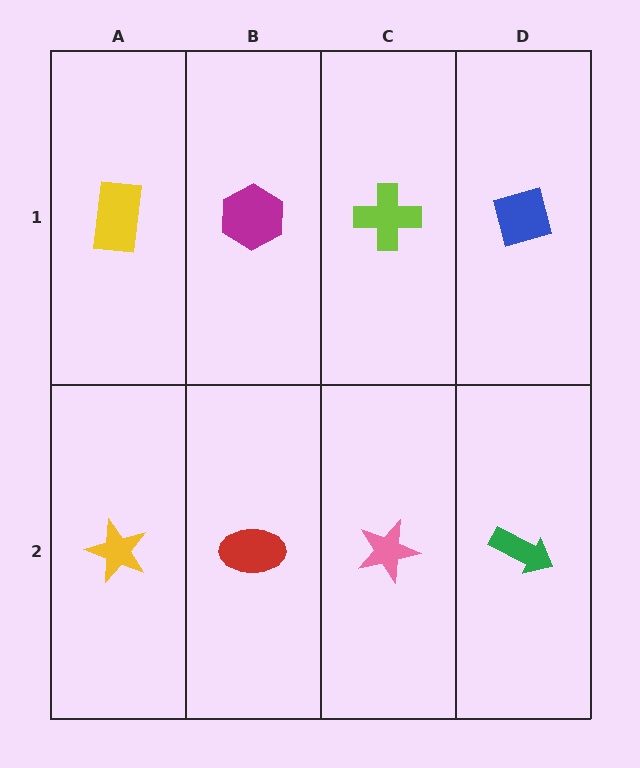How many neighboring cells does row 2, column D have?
2.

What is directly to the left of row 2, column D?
A pink star.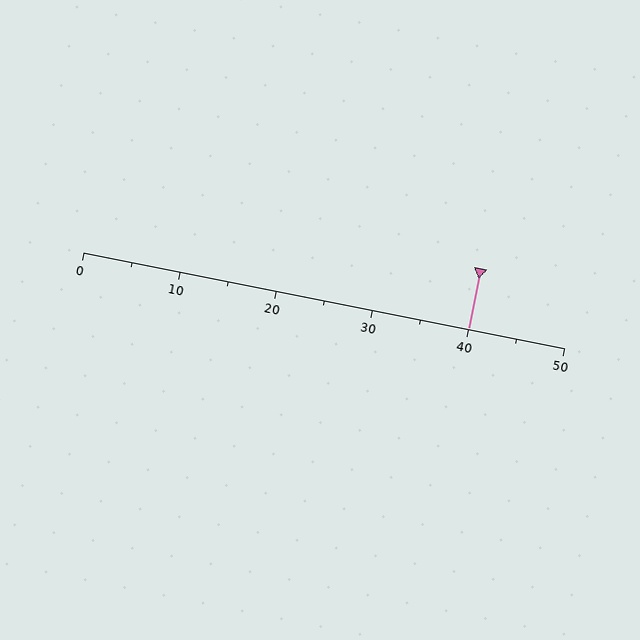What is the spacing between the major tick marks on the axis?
The major ticks are spaced 10 apart.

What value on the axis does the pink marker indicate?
The marker indicates approximately 40.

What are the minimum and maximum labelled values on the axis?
The axis runs from 0 to 50.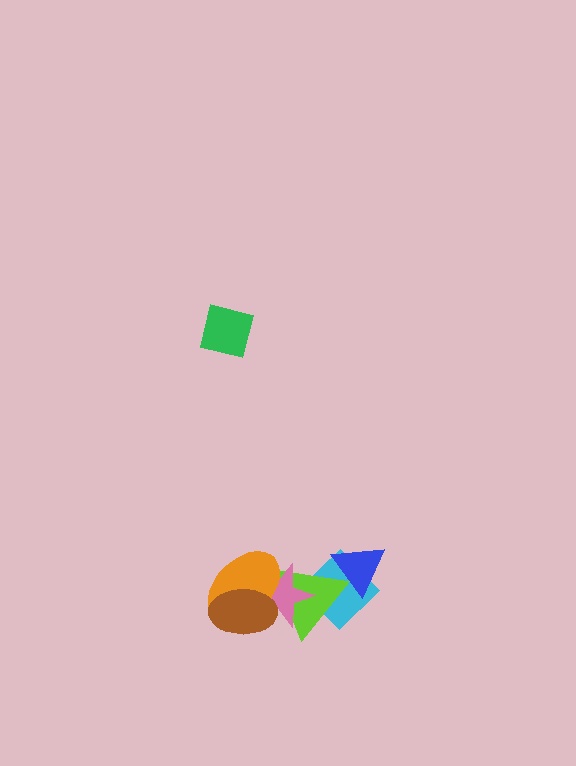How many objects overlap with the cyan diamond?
2 objects overlap with the cyan diamond.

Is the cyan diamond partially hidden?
Yes, it is partially covered by another shape.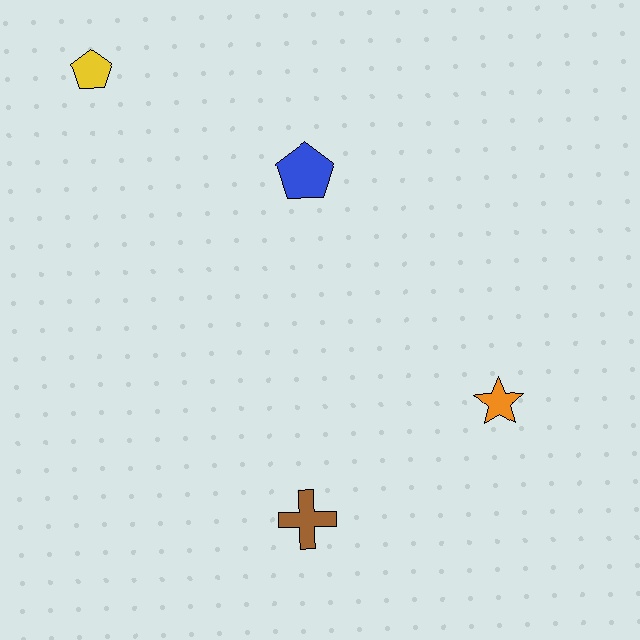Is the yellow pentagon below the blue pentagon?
No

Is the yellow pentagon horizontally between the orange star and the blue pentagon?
No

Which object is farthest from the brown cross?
The yellow pentagon is farthest from the brown cross.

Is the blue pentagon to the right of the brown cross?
Yes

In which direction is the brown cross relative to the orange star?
The brown cross is to the left of the orange star.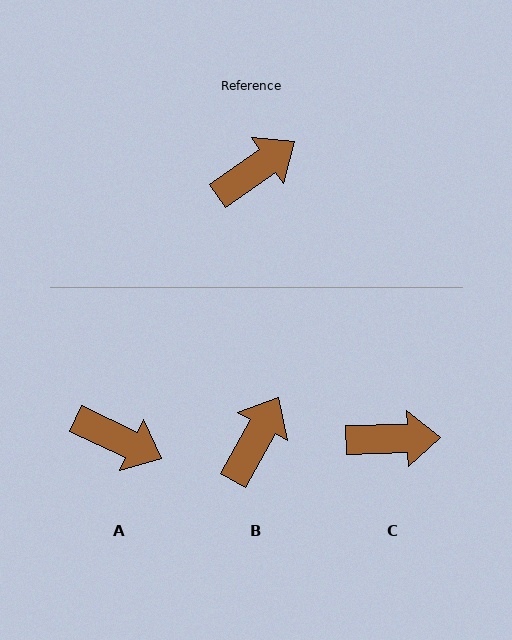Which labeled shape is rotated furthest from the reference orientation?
A, about 61 degrees away.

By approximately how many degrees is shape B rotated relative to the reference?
Approximately 26 degrees counter-clockwise.